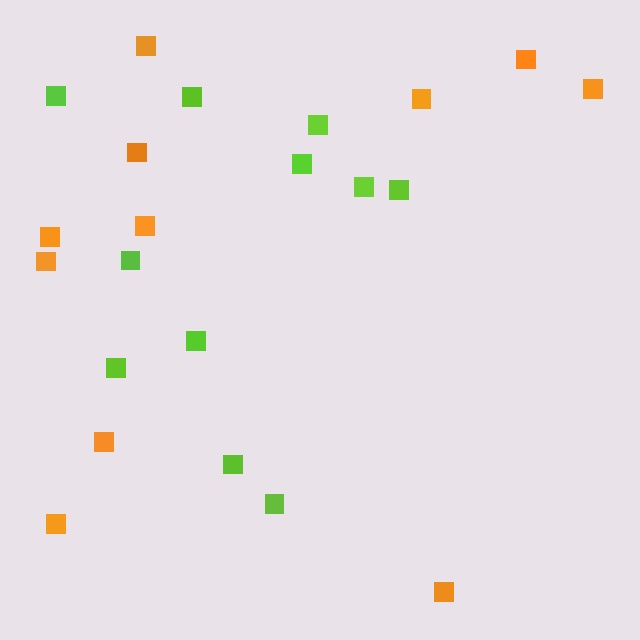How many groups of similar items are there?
There are 2 groups: one group of lime squares (11) and one group of orange squares (11).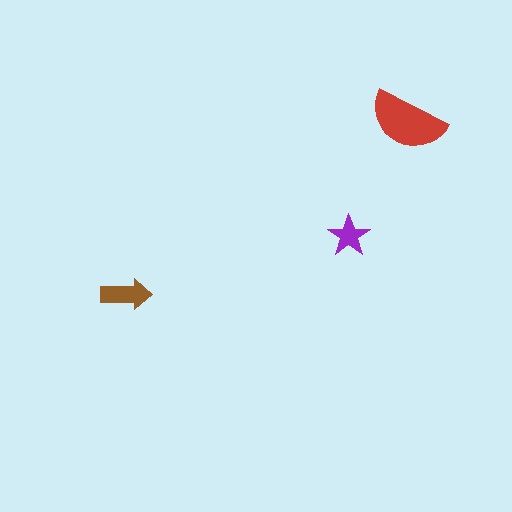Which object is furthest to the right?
The red semicircle is rightmost.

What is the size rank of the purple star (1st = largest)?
3rd.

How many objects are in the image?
There are 3 objects in the image.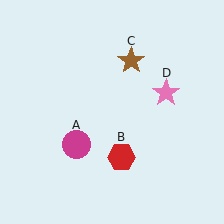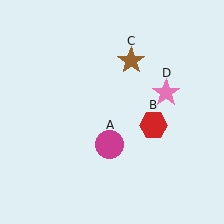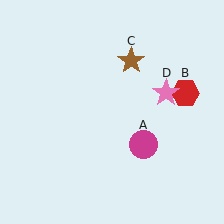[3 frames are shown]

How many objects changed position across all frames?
2 objects changed position: magenta circle (object A), red hexagon (object B).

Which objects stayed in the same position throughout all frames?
Brown star (object C) and pink star (object D) remained stationary.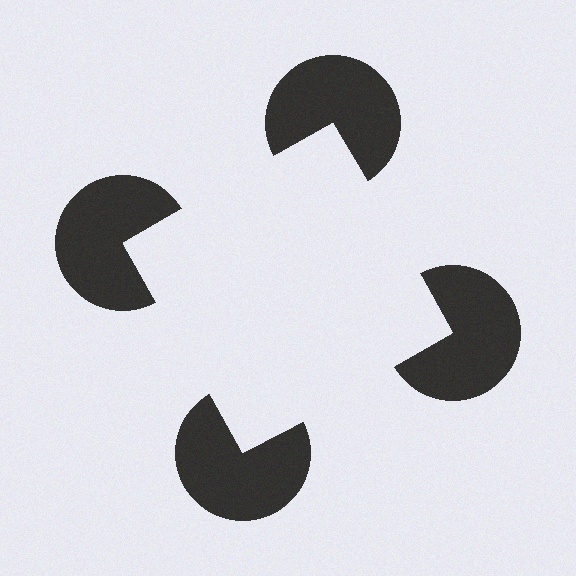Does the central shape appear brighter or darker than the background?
It typically appears slightly brighter than the background, even though no actual brightness change is drawn.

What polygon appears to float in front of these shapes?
An illusory square — its edges are inferred from the aligned wedge cuts in the pac-man discs, not physically drawn.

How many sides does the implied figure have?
4 sides.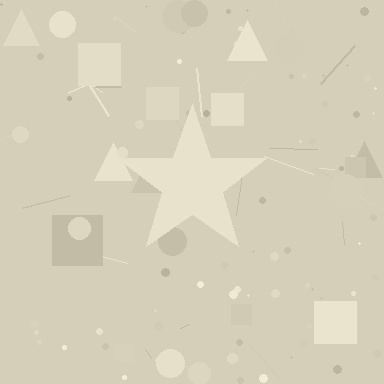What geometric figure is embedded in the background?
A star is embedded in the background.